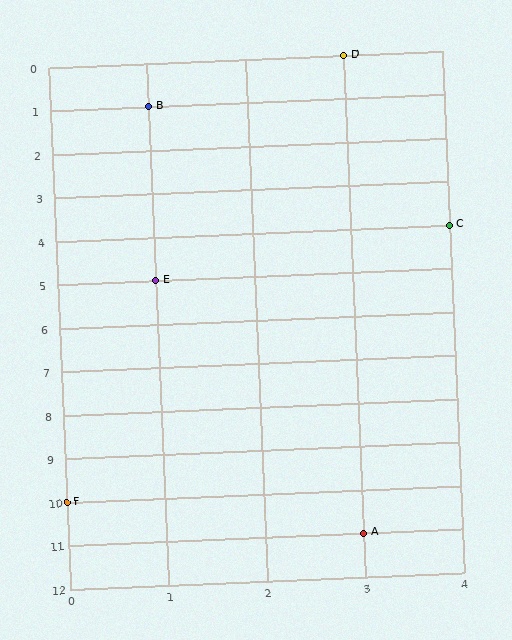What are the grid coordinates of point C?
Point C is at grid coordinates (4, 4).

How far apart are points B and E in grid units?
Points B and E are 4 rows apart.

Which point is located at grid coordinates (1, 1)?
Point B is at (1, 1).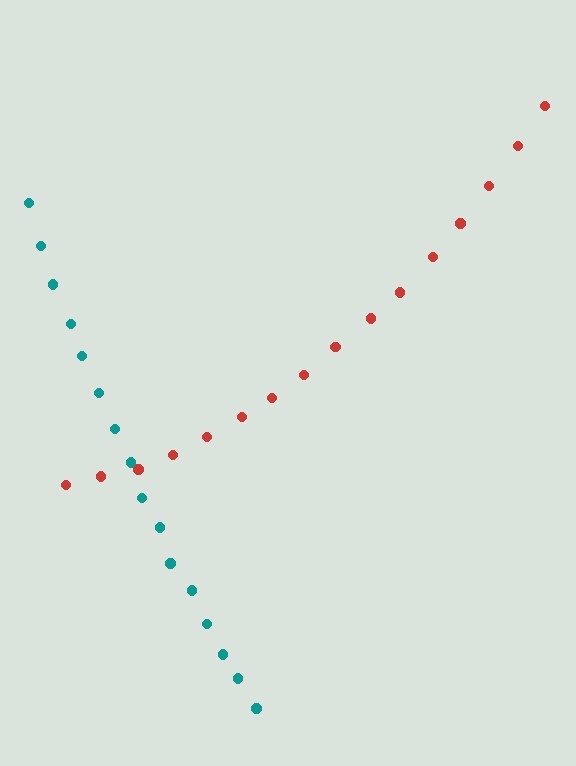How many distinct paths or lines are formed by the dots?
There are 2 distinct paths.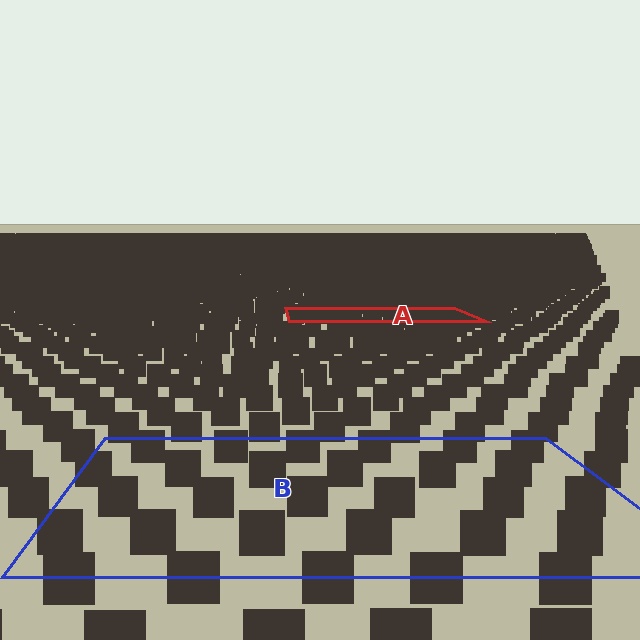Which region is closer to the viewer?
Region B is closer. The texture elements there are larger and more spread out.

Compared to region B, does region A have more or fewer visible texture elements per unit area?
Region A has more texture elements per unit area — they are packed more densely because it is farther away.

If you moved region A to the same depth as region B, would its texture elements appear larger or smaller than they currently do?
They would appear larger. At a closer depth, the same texture elements are projected at a bigger on-screen size.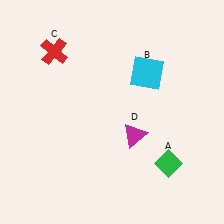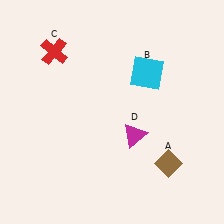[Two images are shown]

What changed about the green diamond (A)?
In Image 1, A is green. In Image 2, it changed to brown.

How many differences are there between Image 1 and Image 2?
There is 1 difference between the two images.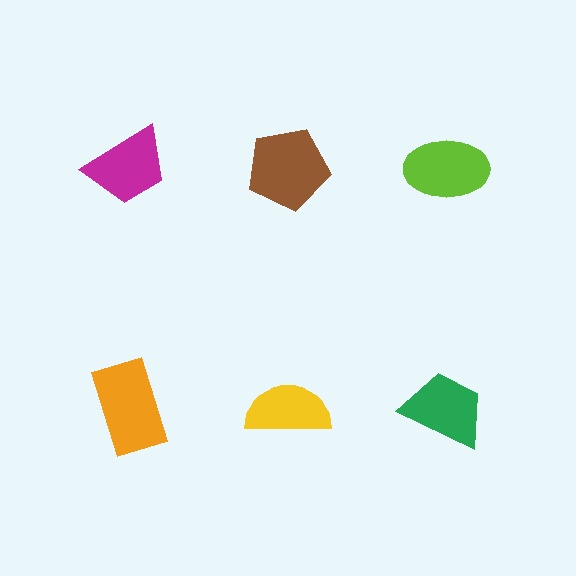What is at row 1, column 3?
A lime ellipse.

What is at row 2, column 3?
A green trapezoid.